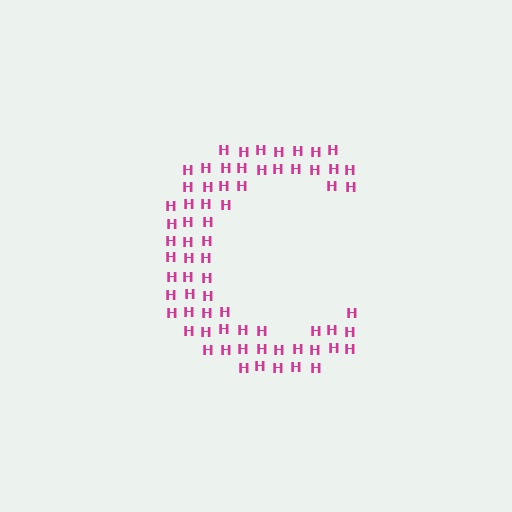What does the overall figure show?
The overall figure shows the letter C.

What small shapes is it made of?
It is made of small letter H's.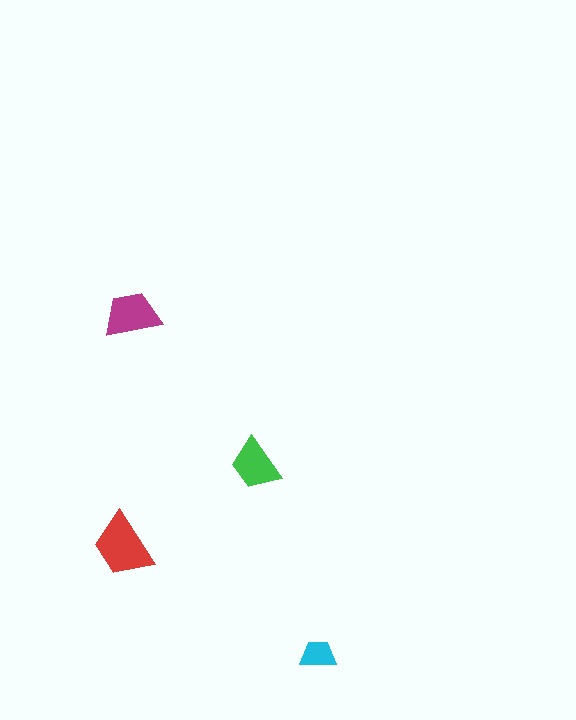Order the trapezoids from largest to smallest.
the red one, the magenta one, the green one, the cyan one.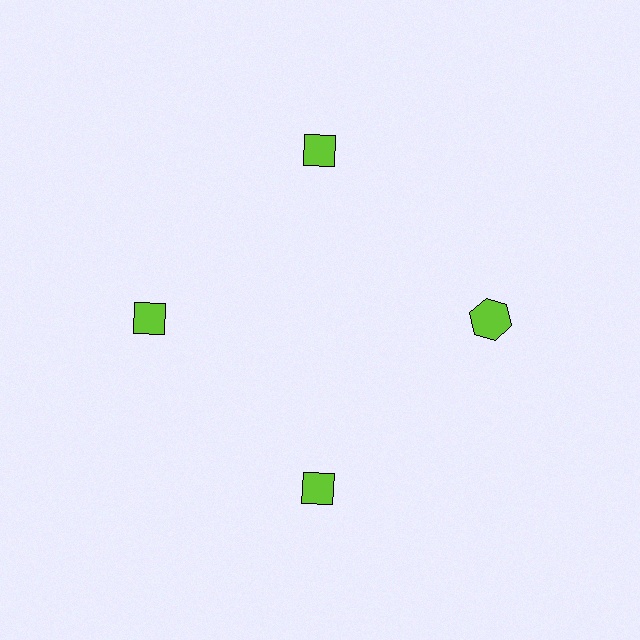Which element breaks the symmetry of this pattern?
The lime hexagon at roughly the 3 o'clock position breaks the symmetry. All other shapes are lime diamonds.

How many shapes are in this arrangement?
There are 4 shapes arranged in a ring pattern.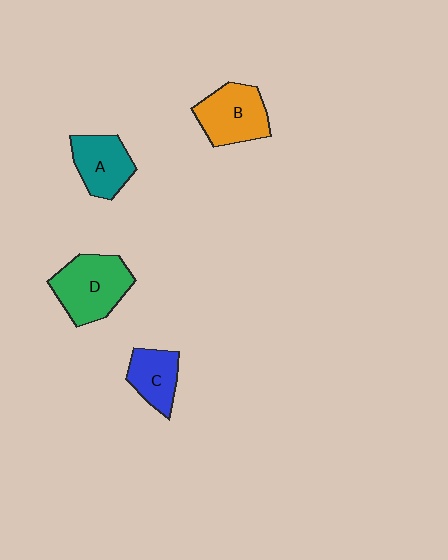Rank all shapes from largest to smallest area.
From largest to smallest: D (green), B (orange), A (teal), C (blue).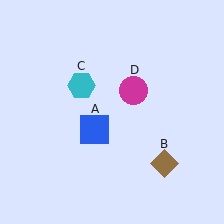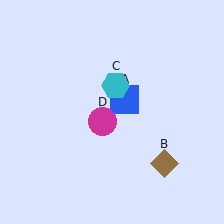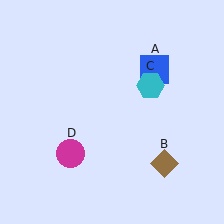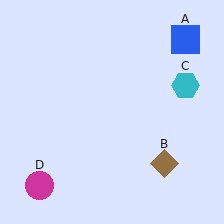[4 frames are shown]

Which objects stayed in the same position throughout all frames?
Brown diamond (object B) remained stationary.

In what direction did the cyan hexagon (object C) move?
The cyan hexagon (object C) moved right.